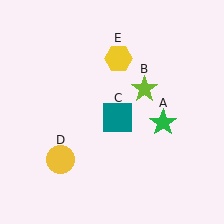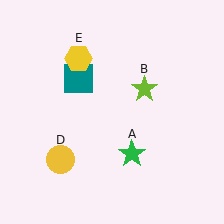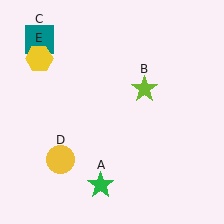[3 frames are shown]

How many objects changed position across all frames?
3 objects changed position: green star (object A), teal square (object C), yellow hexagon (object E).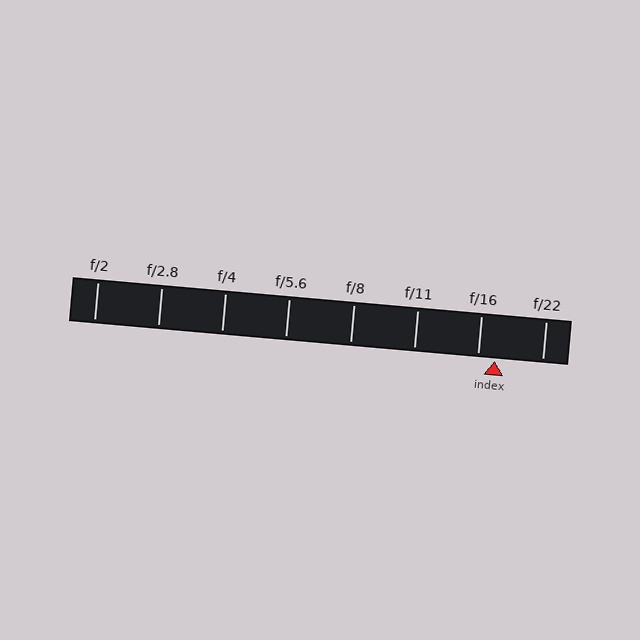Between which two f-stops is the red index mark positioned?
The index mark is between f/16 and f/22.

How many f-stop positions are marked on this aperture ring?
There are 8 f-stop positions marked.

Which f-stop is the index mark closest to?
The index mark is closest to f/16.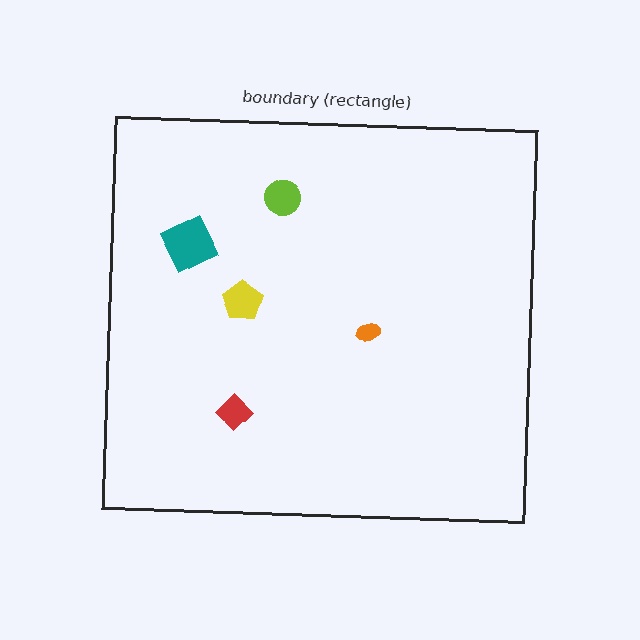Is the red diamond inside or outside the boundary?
Inside.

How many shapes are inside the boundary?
5 inside, 0 outside.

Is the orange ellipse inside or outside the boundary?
Inside.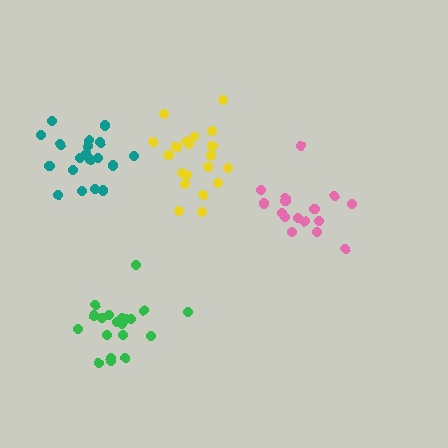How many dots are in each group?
Group 1: 16 dots, Group 2: 20 dots, Group 3: 20 dots, Group 4: 20 dots (76 total).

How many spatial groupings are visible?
There are 4 spatial groupings.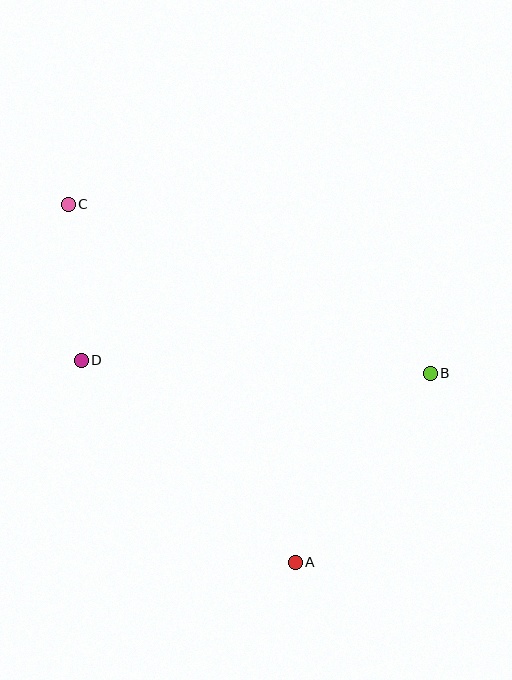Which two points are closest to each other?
Points C and D are closest to each other.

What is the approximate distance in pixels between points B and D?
The distance between B and D is approximately 349 pixels.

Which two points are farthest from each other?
Points A and C are farthest from each other.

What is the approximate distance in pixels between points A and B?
The distance between A and B is approximately 232 pixels.